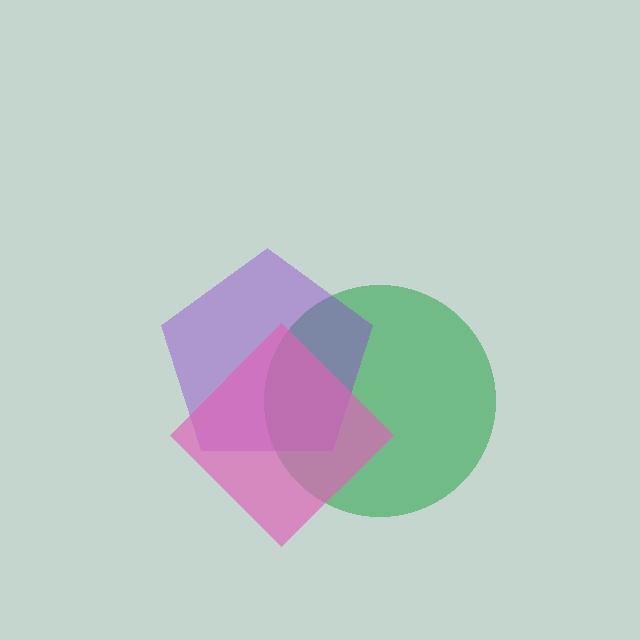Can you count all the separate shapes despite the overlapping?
Yes, there are 3 separate shapes.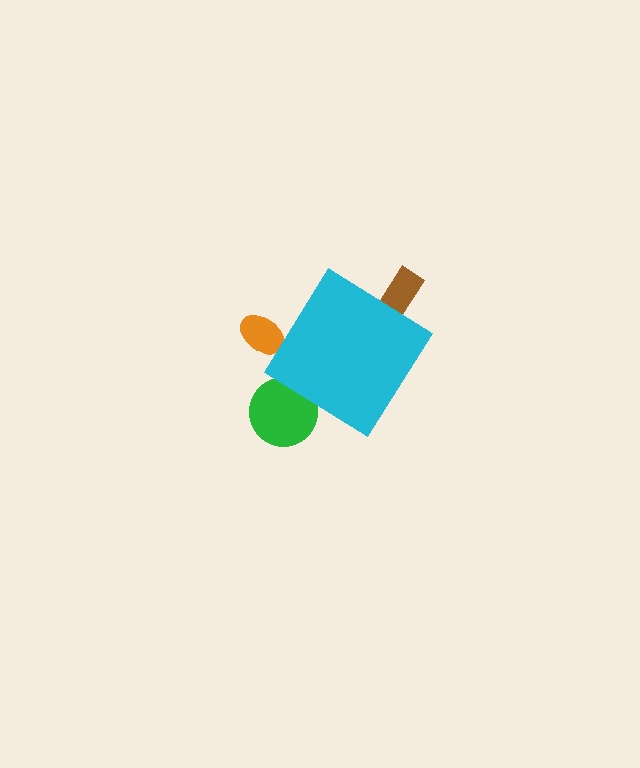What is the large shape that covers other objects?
A cyan diamond.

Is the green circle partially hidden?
Yes, the green circle is partially hidden behind the cyan diamond.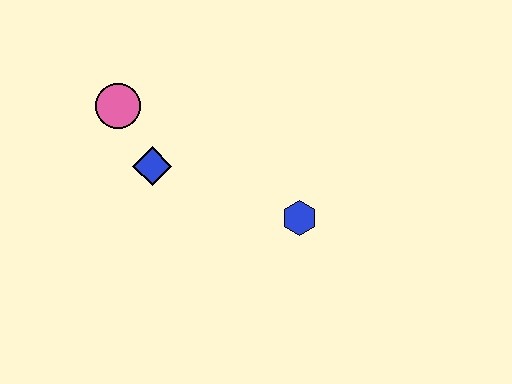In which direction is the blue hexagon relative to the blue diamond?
The blue hexagon is to the right of the blue diamond.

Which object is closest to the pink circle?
The blue diamond is closest to the pink circle.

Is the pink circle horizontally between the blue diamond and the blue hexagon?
No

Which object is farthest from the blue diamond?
The blue hexagon is farthest from the blue diamond.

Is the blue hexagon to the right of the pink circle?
Yes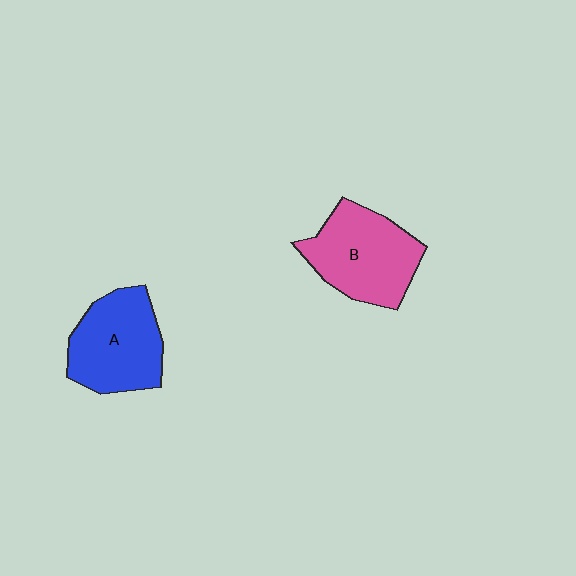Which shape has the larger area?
Shape B (pink).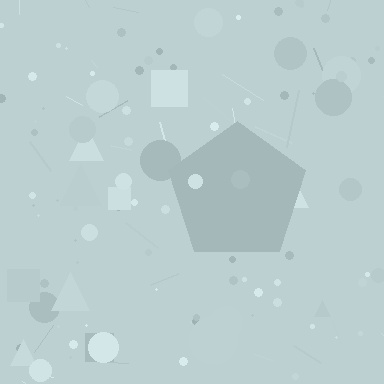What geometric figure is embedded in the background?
A pentagon is embedded in the background.